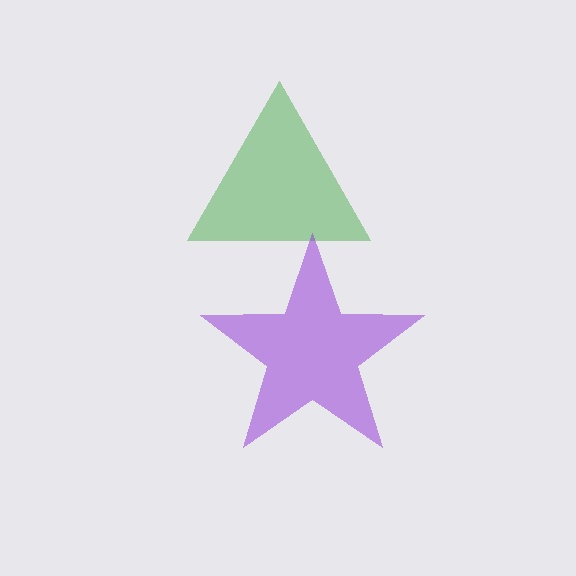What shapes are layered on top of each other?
The layered shapes are: a green triangle, a purple star.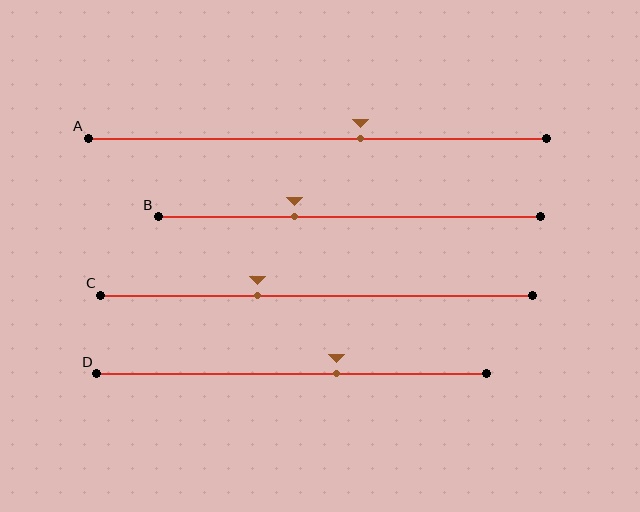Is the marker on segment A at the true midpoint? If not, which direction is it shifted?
No, the marker on segment A is shifted to the right by about 9% of the segment length.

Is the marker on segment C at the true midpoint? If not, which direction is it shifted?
No, the marker on segment C is shifted to the left by about 14% of the segment length.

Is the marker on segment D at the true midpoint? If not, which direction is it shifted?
No, the marker on segment D is shifted to the right by about 12% of the segment length.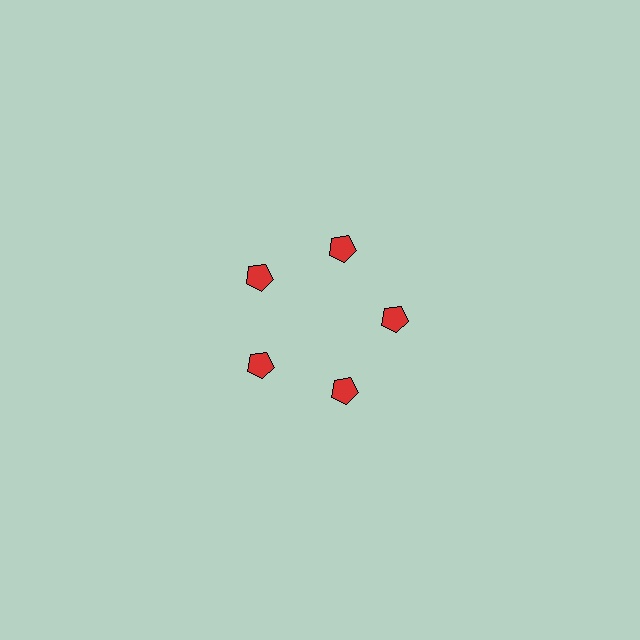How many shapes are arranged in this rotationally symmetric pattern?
There are 5 shapes, arranged in 5 groups of 1.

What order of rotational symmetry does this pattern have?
This pattern has 5-fold rotational symmetry.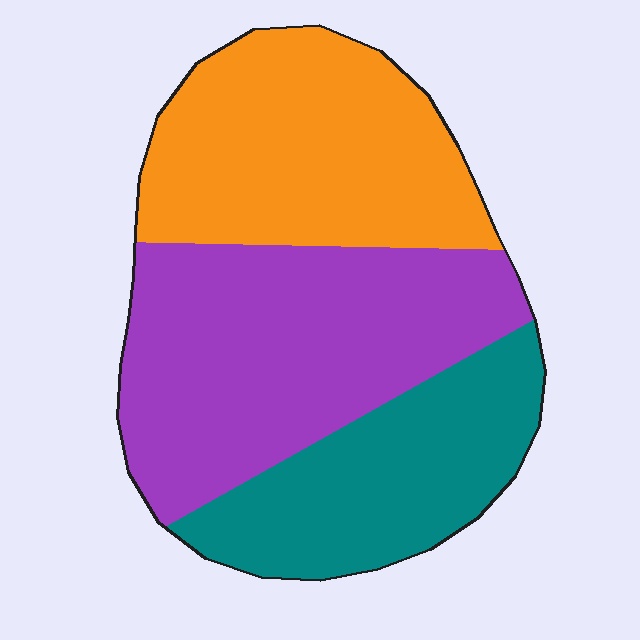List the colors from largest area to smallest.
From largest to smallest: purple, orange, teal.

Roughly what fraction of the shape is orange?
Orange covers around 35% of the shape.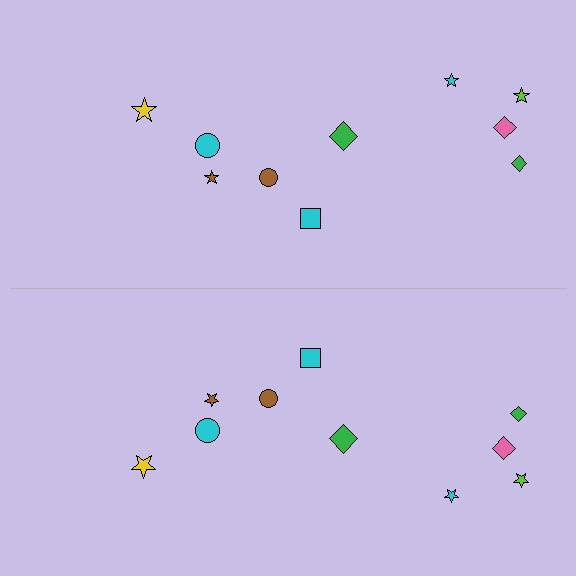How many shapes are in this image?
There are 20 shapes in this image.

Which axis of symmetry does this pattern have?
The pattern has a horizontal axis of symmetry running through the center of the image.